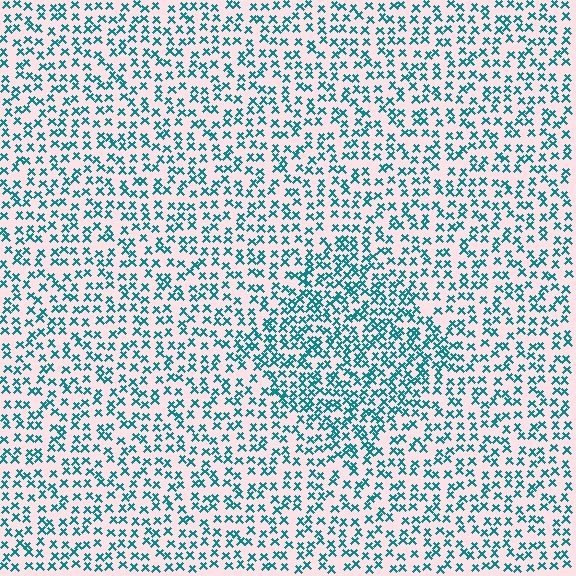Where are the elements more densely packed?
The elements are more densely packed inside the diamond boundary.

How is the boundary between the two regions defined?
The boundary is defined by a change in element density (approximately 1.7x ratio). All elements are the same color, size, and shape.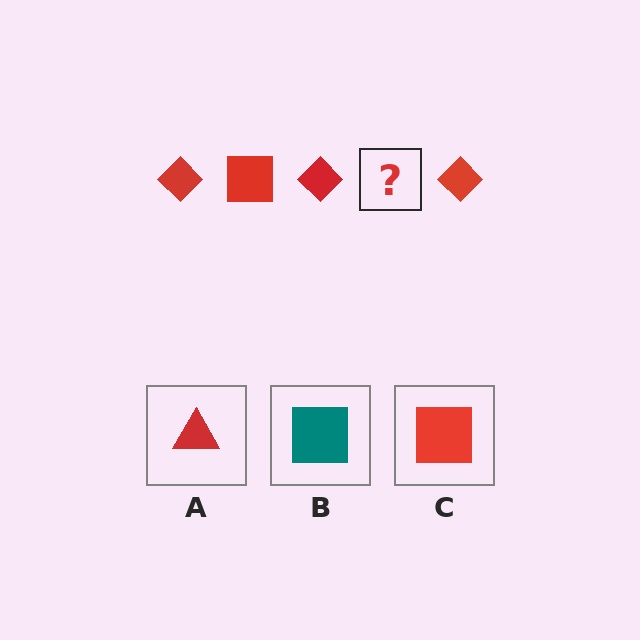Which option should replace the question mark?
Option C.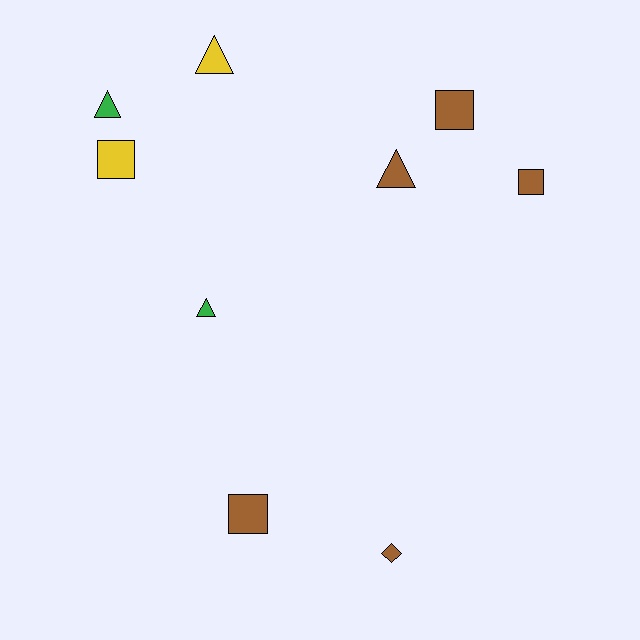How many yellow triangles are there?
There is 1 yellow triangle.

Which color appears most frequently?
Brown, with 5 objects.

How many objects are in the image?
There are 9 objects.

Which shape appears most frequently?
Triangle, with 4 objects.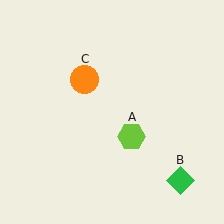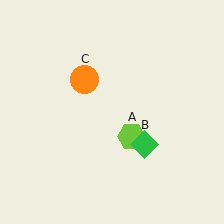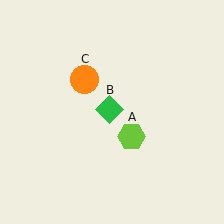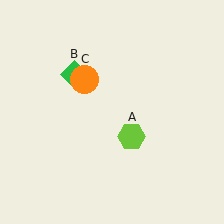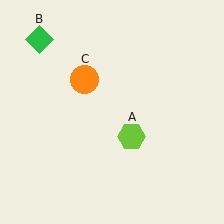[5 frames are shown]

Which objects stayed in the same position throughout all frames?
Lime hexagon (object A) and orange circle (object C) remained stationary.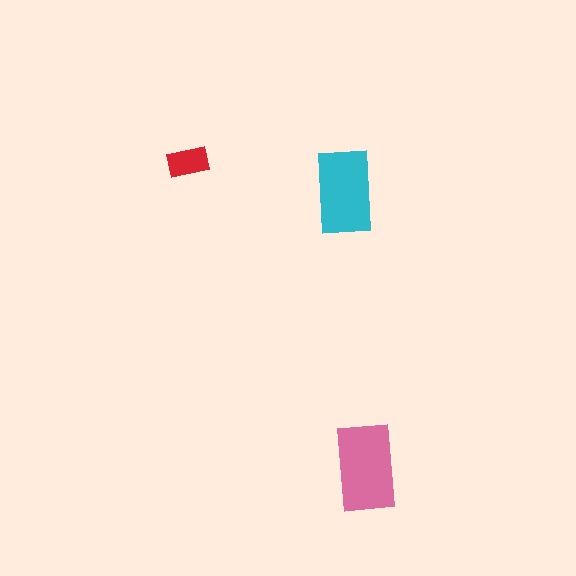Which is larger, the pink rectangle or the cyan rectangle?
The pink one.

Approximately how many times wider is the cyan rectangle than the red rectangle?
About 2 times wider.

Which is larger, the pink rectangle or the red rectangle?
The pink one.